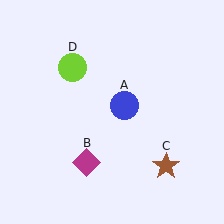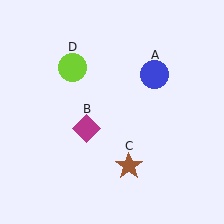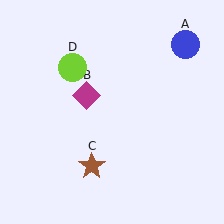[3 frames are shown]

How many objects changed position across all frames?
3 objects changed position: blue circle (object A), magenta diamond (object B), brown star (object C).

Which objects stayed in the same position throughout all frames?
Lime circle (object D) remained stationary.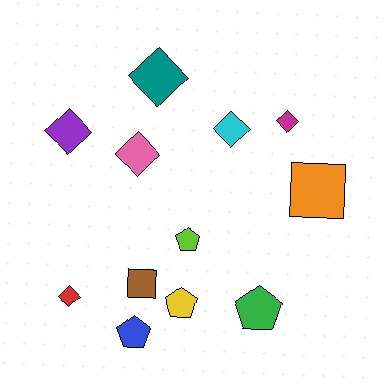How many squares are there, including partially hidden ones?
There are 2 squares.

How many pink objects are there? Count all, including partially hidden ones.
There is 1 pink object.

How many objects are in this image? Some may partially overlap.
There are 12 objects.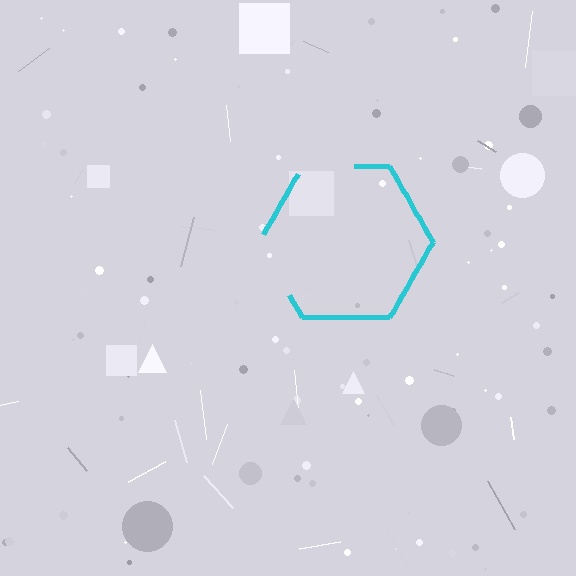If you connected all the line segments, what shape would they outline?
They would outline a hexagon.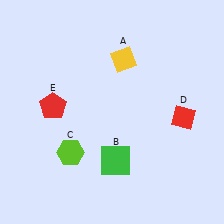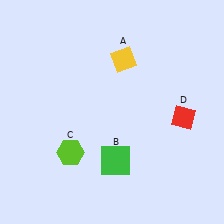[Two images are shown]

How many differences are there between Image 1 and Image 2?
There is 1 difference between the two images.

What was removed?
The red pentagon (E) was removed in Image 2.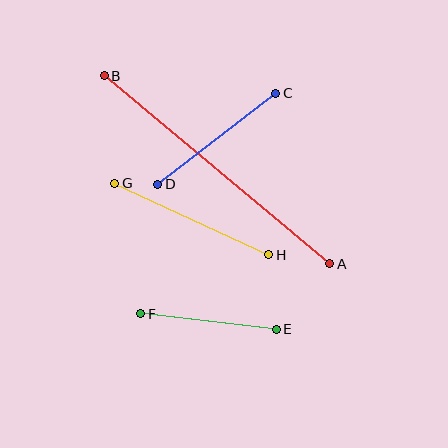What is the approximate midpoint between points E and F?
The midpoint is at approximately (209, 322) pixels.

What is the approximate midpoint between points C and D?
The midpoint is at approximately (217, 139) pixels.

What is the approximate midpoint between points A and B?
The midpoint is at approximately (217, 170) pixels.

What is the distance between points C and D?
The distance is approximately 149 pixels.